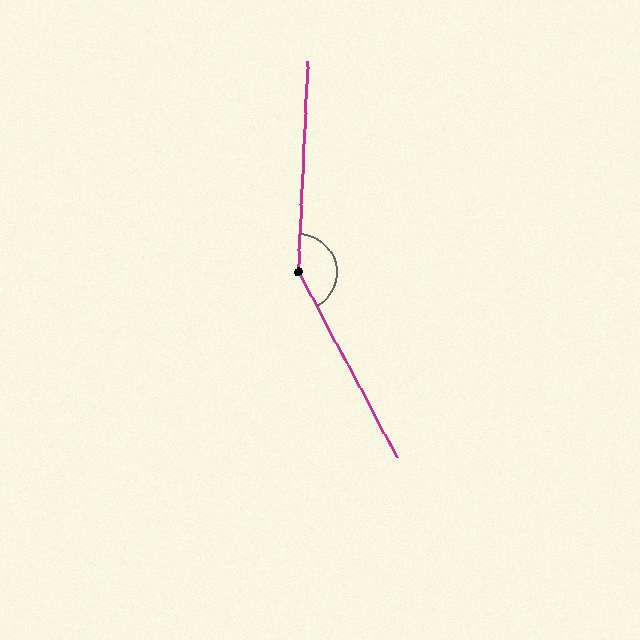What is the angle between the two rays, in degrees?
Approximately 150 degrees.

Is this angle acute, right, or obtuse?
It is obtuse.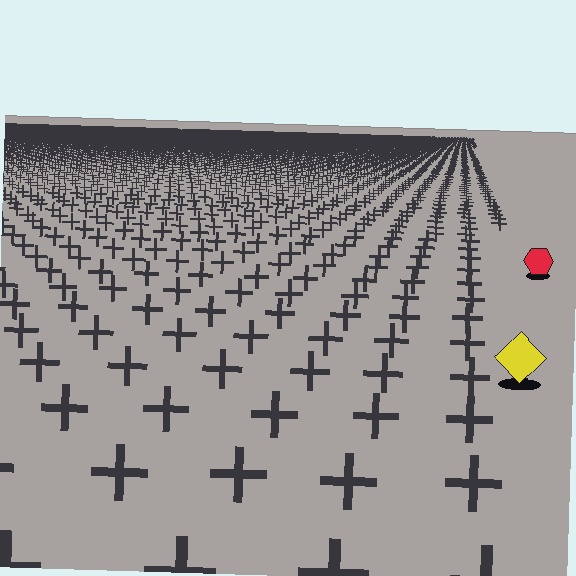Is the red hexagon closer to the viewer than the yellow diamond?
No. The yellow diamond is closer — you can tell from the texture gradient: the ground texture is coarser near it.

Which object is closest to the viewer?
The yellow diamond is closest. The texture marks near it are larger and more spread out.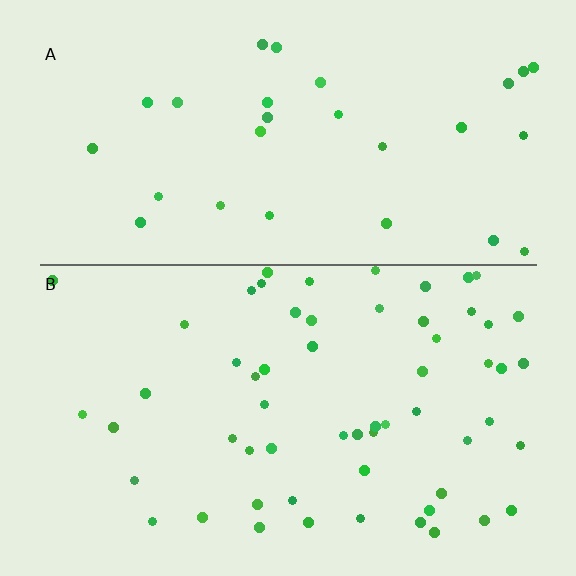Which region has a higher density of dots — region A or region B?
B (the bottom).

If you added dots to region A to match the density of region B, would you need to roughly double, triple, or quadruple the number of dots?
Approximately double.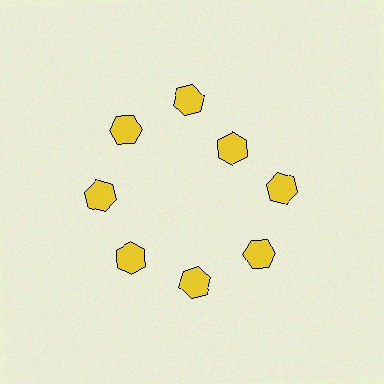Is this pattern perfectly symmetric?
No. The 8 yellow hexagons are arranged in a ring, but one element near the 2 o'clock position is pulled inward toward the center, breaking the 8-fold rotational symmetry.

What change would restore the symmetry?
The symmetry would be restored by moving it outward, back onto the ring so that all 8 hexagons sit at equal angles and equal distance from the center.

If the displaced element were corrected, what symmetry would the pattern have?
It would have 8-fold rotational symmetry — the pattern would map onto itself every 45 degrees.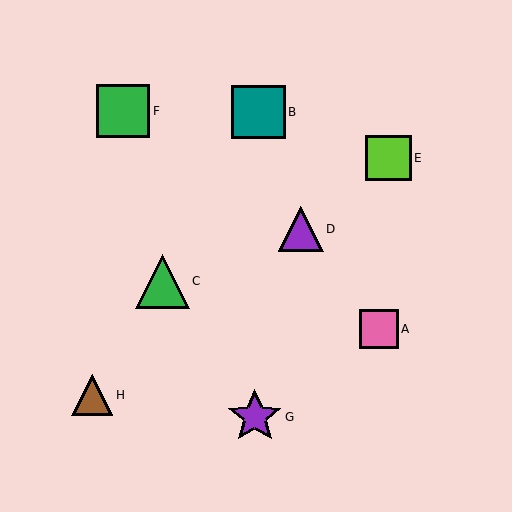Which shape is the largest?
The purple star (labeled G) is the largest.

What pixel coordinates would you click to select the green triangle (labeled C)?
Click at (162, 281) to select the green triangle C.